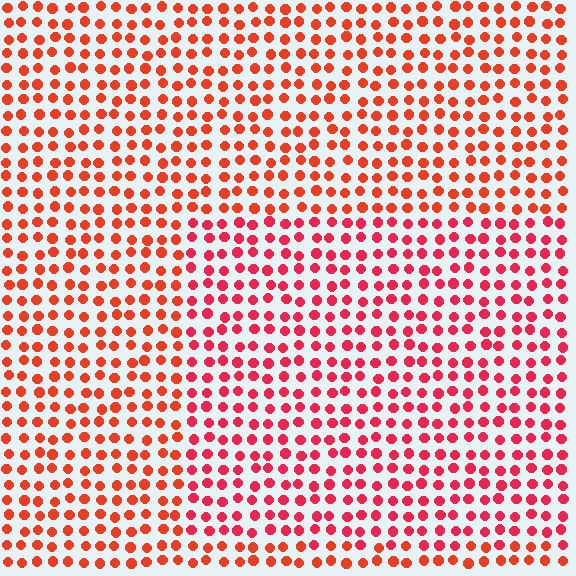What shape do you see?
I see a rectangle.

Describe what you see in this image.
The image is filled with small red elements in a uniform arrangement. A rectangle-shaped region is visible where the elements are tinted to a slightly different hue, forming a subtle color boundary.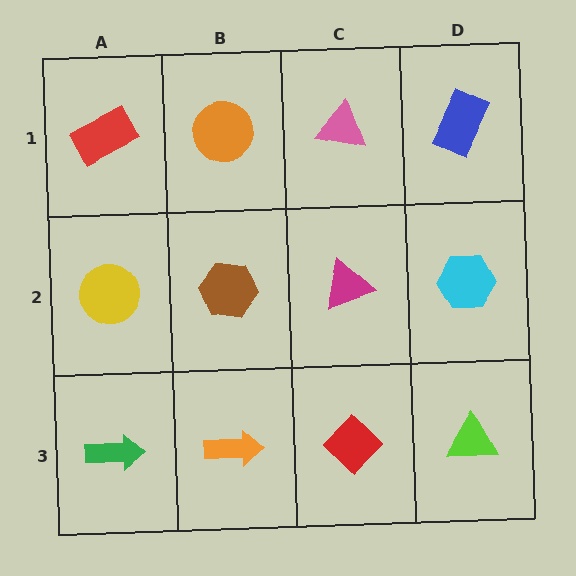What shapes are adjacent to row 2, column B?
An orange circle (row 1, column B), an orange arrow (row 3, column B), a yellow circle (row 2, column A), a magenta triangle (row 2, column C).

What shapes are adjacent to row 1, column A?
A yellow circle (row 2, column A), an orange circle (row 1, column B).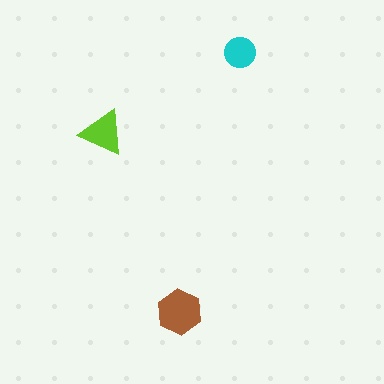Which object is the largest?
The brown hexagon.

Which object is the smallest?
The cyan circle.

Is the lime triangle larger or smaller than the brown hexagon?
Smaller.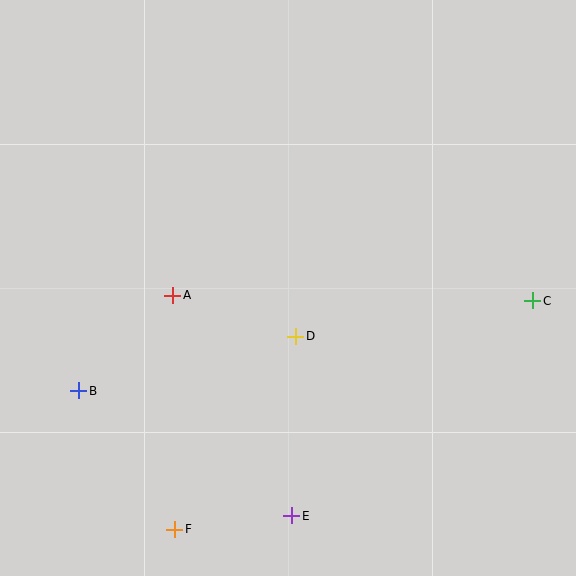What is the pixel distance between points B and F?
The distance between B and F is 168 pixels.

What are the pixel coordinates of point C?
Point C is at (533, 301).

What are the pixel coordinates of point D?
Point D is at (296, 336).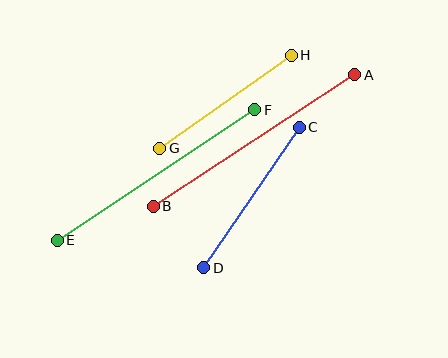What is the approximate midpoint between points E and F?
The midpoint is at approximately (156, 175) pixels.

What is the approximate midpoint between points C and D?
The midpoint is at approximately (252, 198) pixels.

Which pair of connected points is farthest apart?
Points A and B are farthest apart.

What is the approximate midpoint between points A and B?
The midpoint is at approximately (254, 140) pixels.